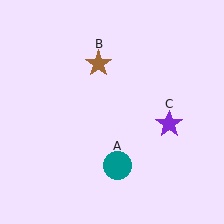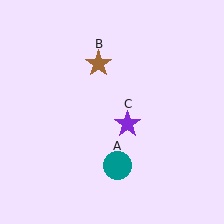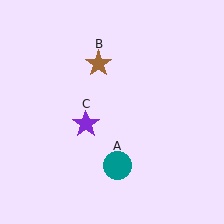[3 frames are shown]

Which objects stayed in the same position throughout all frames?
Teal circle (object A) and brown star (object B) remained stationary.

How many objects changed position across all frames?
1 object changed position: purple star (object C).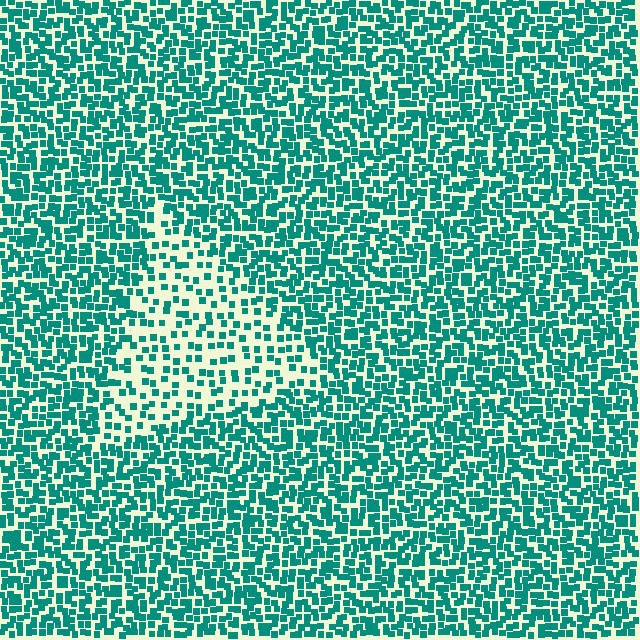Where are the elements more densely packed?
The elements are more densely packed outside the triangle boundary.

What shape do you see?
I see a triangle.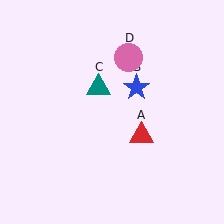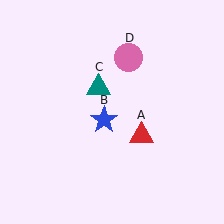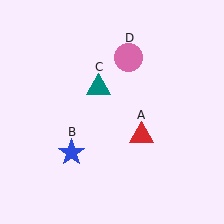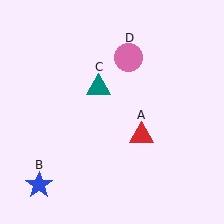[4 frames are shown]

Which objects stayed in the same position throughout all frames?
Red triangle (object A) and teal triangle (object C) and pink circle (object D) remained stationary.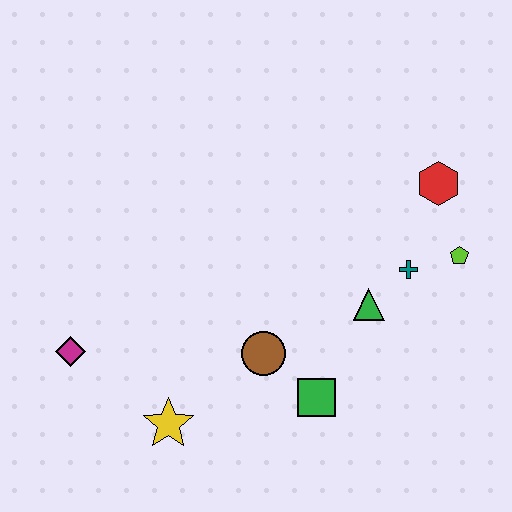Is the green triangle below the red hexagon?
Yes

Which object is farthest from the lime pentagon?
The magenta diamond is farthest from the lime pentagon.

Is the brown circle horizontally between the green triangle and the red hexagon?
No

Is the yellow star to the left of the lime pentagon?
Yes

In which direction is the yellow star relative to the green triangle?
The yellow star is to the left of the green triangle.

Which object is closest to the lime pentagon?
The teal cross is closest to the lime pentagon.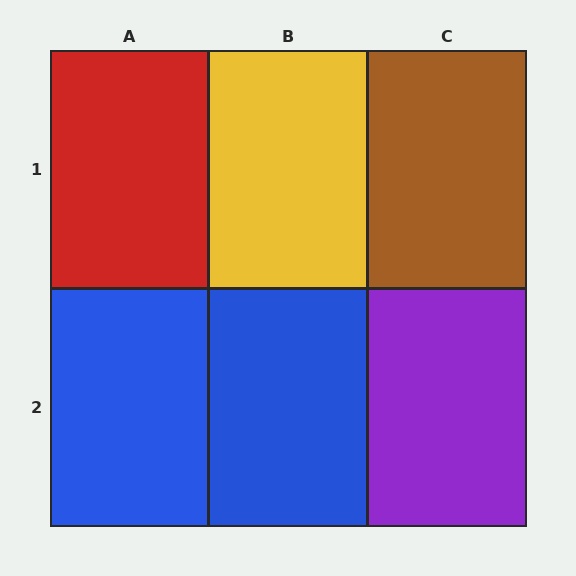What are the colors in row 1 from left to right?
Red, yellow, brown.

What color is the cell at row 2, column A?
Blue.